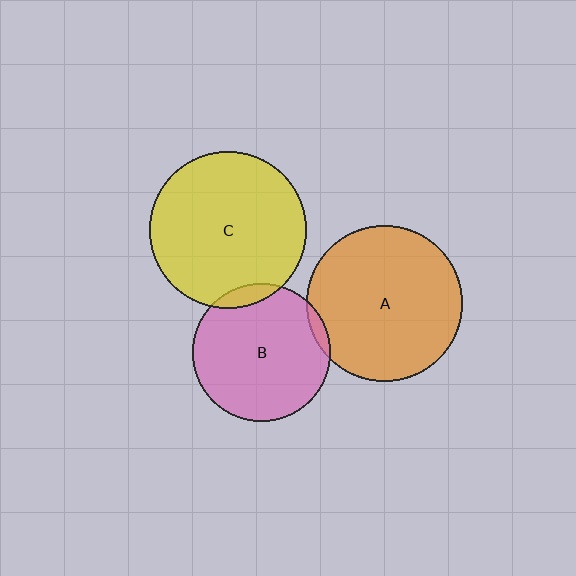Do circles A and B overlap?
Yes.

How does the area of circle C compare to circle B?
Approximately 1.3 times.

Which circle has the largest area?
Circle C (yellow).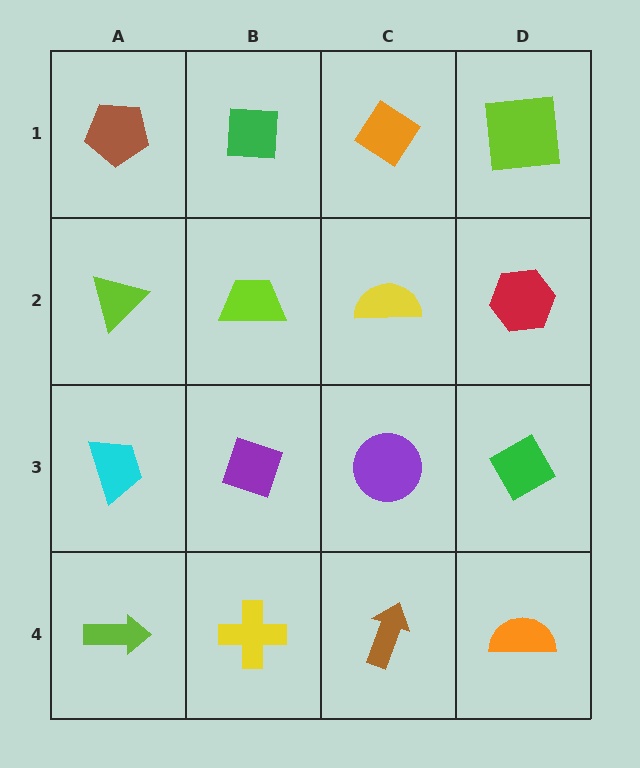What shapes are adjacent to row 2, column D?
A lime square (row 1, column D), a green diamond (row 3, column D), a yellow semicircle (row 2, column C).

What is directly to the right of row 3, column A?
A purple diamond.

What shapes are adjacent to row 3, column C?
A yellow semicircle (row 2, column C), a brown arrow (row 4, column C), a purple diamond (row 3, column B), a green diamond (row 3, column D).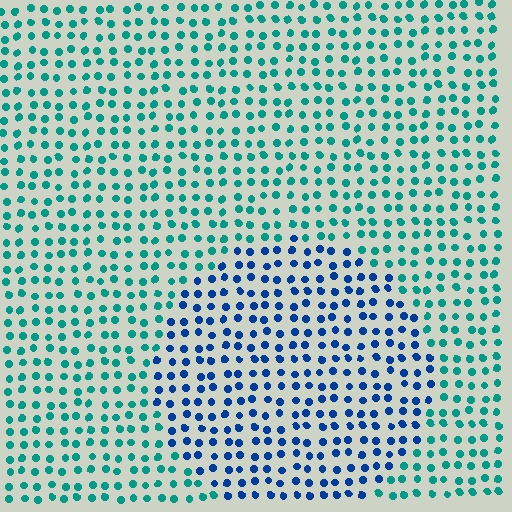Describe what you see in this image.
The image is filled with small teal elements in a uniform arrangement. A circle-shaped region is visible where the elements are tinted to a slightly different hue, forming a subtle color boundary.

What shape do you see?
I see a circle.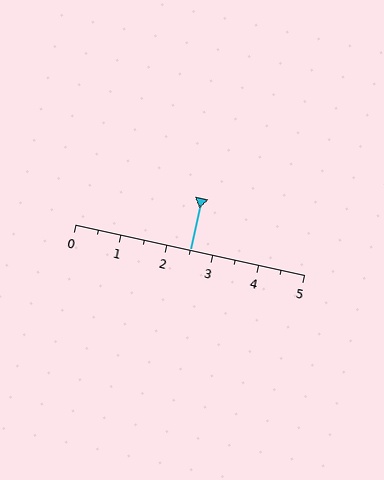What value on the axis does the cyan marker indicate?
The marker indicates approximately 2.5.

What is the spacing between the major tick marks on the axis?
The major ticks are spaced 1 apart.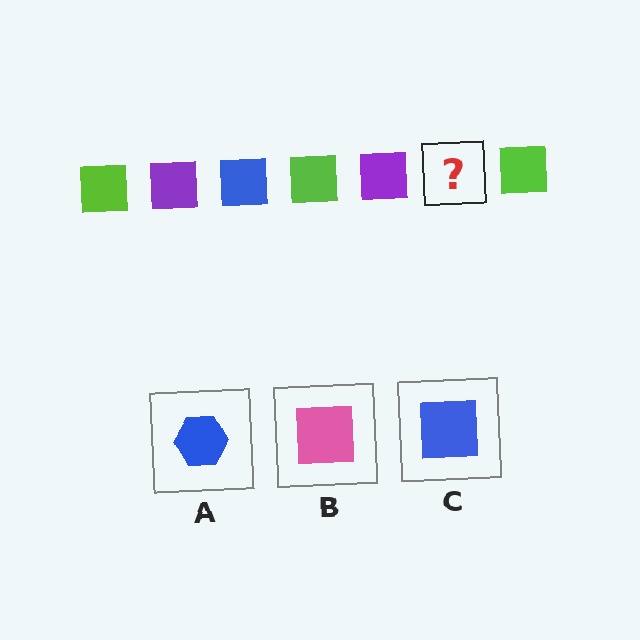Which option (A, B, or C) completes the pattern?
C.